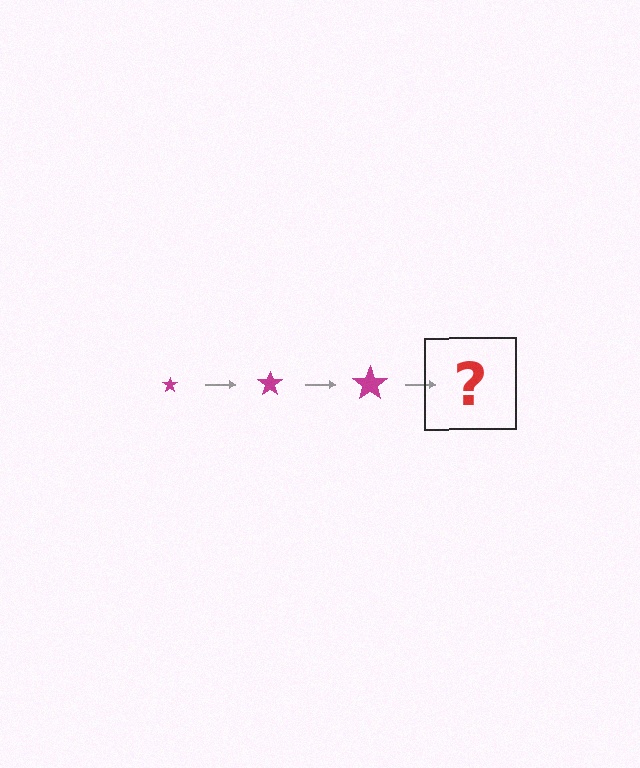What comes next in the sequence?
The next element should be a magenta star, larger than the previous one.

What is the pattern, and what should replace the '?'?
The pattern is that the star gets progressively larger each step. The '?' should be a magenta star, larger than the previous one.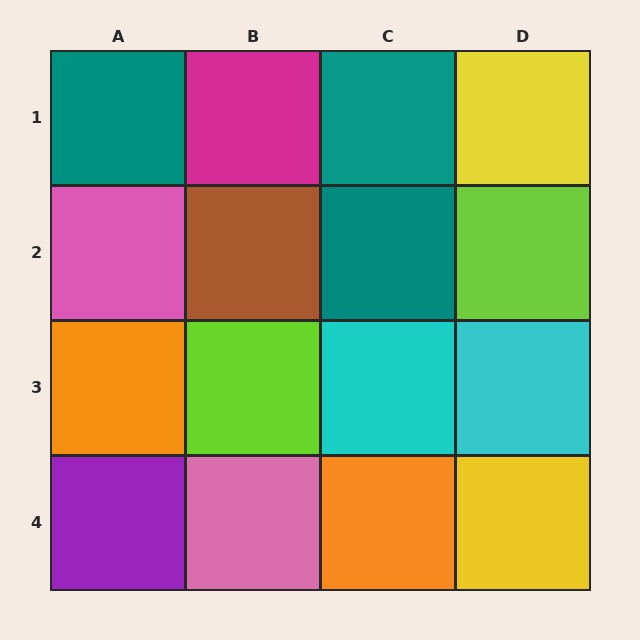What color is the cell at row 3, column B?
Lime.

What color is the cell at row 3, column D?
Cyan.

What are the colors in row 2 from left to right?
Pink, brown, teal, lime.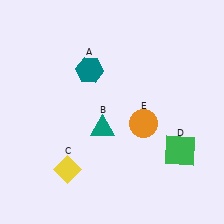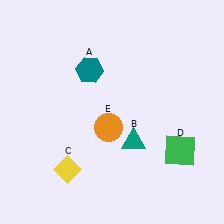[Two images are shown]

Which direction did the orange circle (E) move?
The orange circle (E) moved left.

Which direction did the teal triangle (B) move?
The teal triangle (B) moved right.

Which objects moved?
The objects that moved are: the teal triangle (B), the orange circle (E).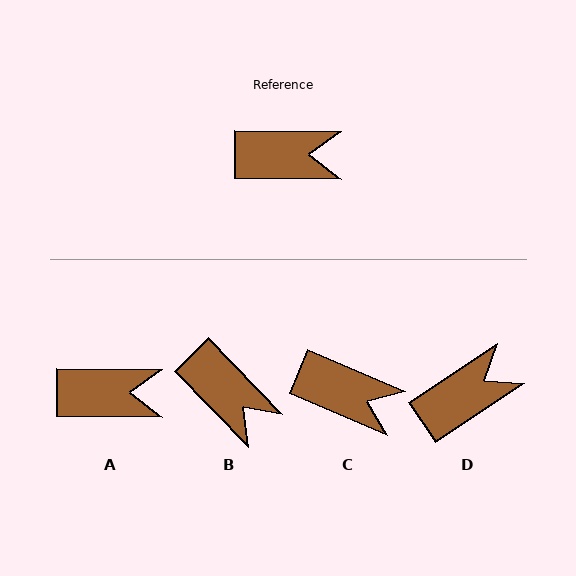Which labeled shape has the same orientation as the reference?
A.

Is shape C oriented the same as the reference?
No, it is off by about 22 degrees.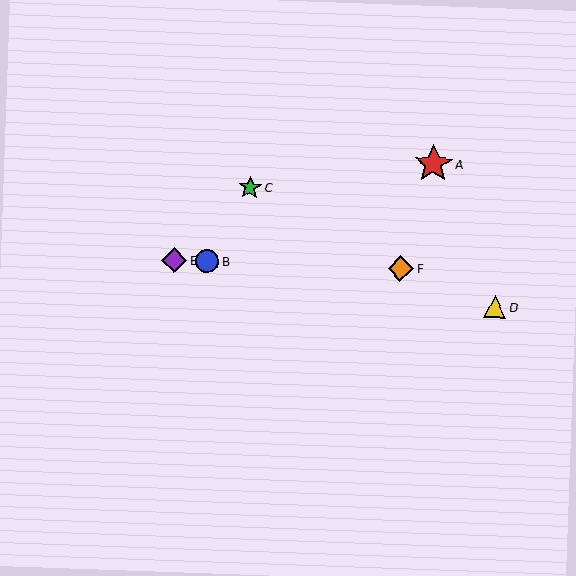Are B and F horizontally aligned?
Yes, both are at y≈261.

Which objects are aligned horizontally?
Objects B, E, F are aligned horizontally.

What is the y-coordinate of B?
Object B is at y≈261.